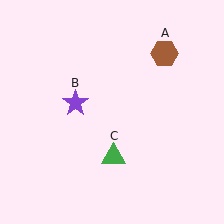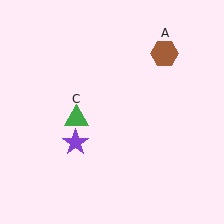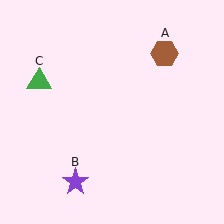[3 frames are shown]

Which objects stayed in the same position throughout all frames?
Brown hexagon (object A) remained stationary.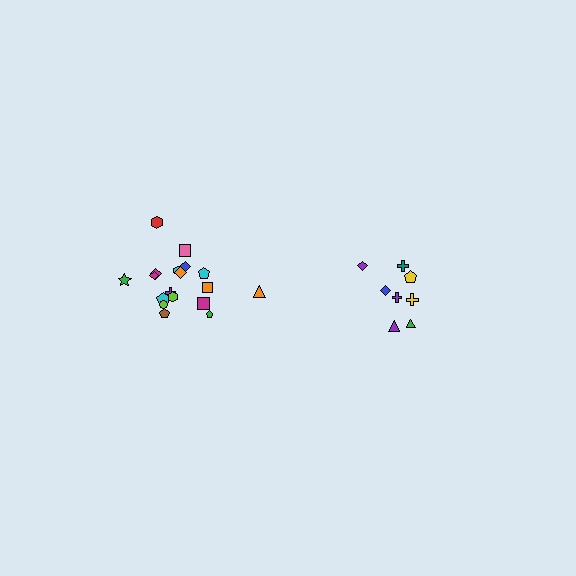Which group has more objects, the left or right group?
The left group.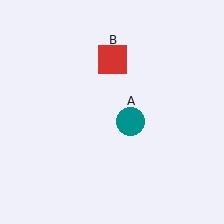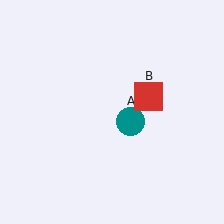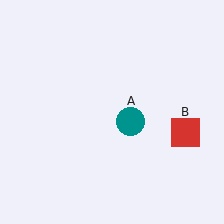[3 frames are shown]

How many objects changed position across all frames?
1 object changed position: red square (object B).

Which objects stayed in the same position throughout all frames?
Teal circle (object A) remained stationary.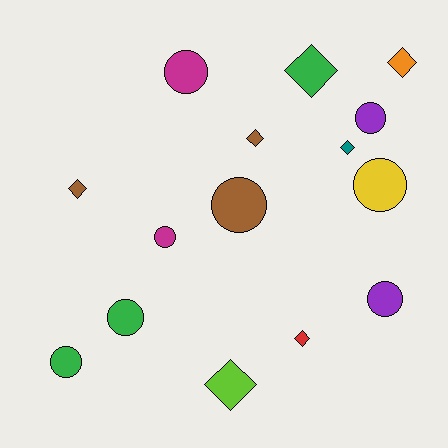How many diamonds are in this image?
There are 7 diamonds.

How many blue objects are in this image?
There are no blue objects.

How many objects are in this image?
There are 15 objects.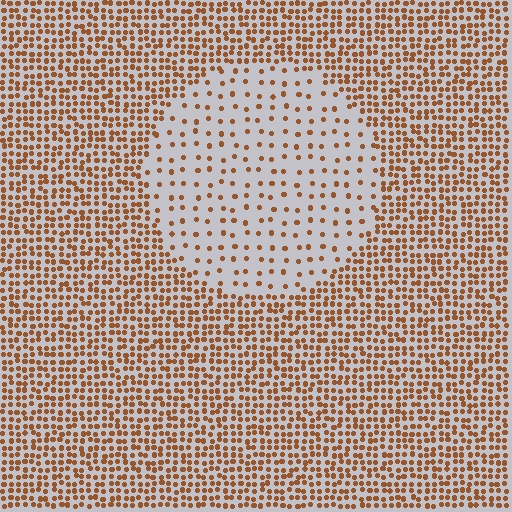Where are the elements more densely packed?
The elements are more densely packed outside the circle boundary.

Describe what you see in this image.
The image contains small brown elements arranged at two different densities. A circle-shaped region is visible where the elements are less densely packed than the surrounding area.